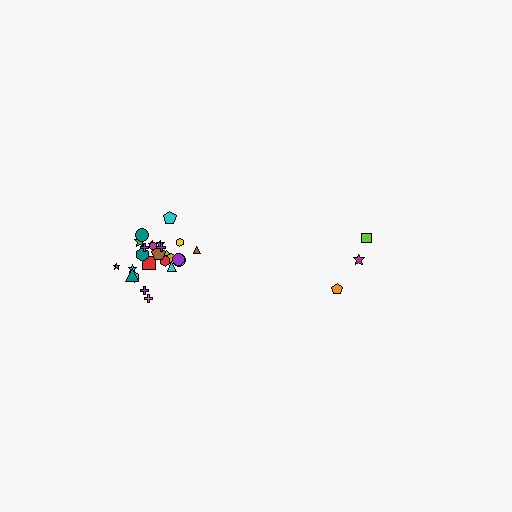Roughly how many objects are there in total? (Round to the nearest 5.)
Roughly 30 objects in total.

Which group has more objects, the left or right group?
The left group.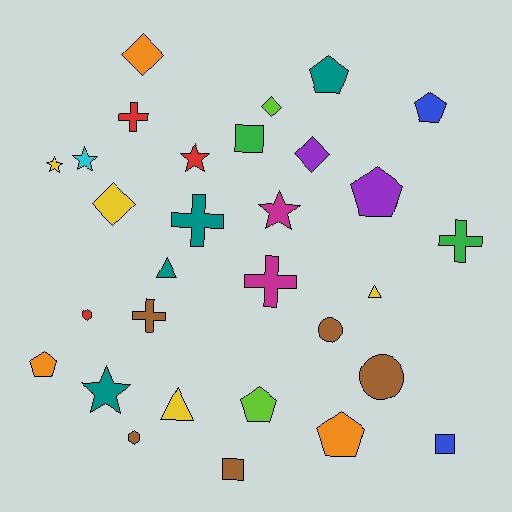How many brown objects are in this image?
There are 5 brown objects.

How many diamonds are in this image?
There are 4 diamonds.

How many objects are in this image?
There are 30 objects.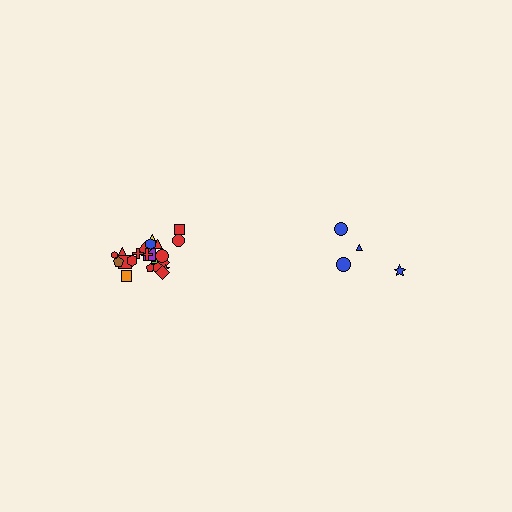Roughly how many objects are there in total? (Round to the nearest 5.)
Roughly 25 objects in total.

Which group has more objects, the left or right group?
The left group.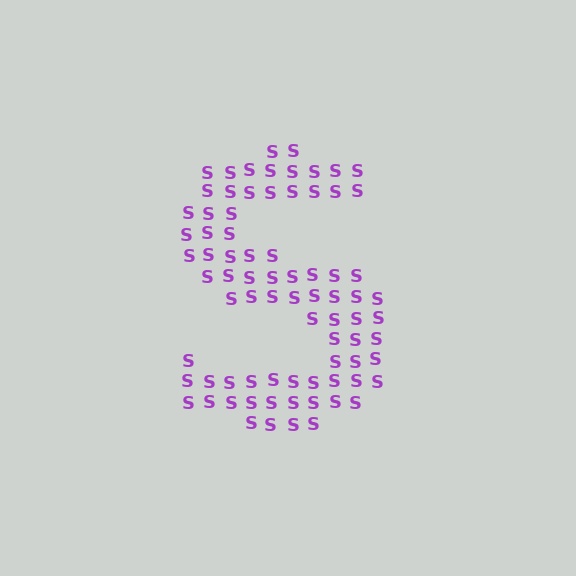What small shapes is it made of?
It is made of small letter S's.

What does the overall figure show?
The overall figure shows the letter S.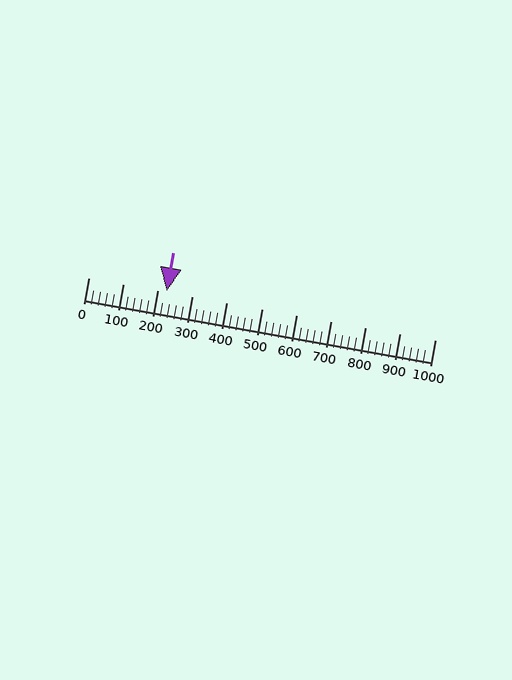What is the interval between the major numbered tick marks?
The major tick marks are spaced 100 units apart.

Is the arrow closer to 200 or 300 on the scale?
The arrow is closer to 200.